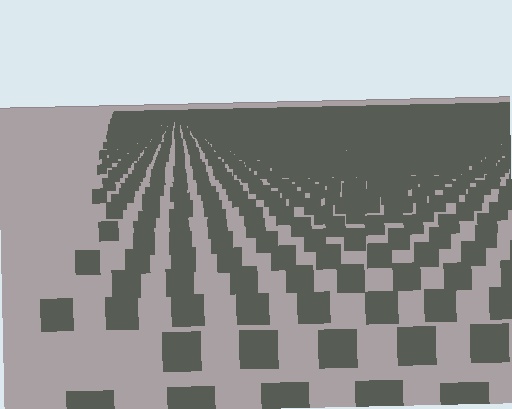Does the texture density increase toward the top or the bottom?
Density increases toward the top.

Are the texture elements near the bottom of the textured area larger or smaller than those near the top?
Larger. Near the bottom, elements are closer to the viewer and appear at a bigger on-screen size.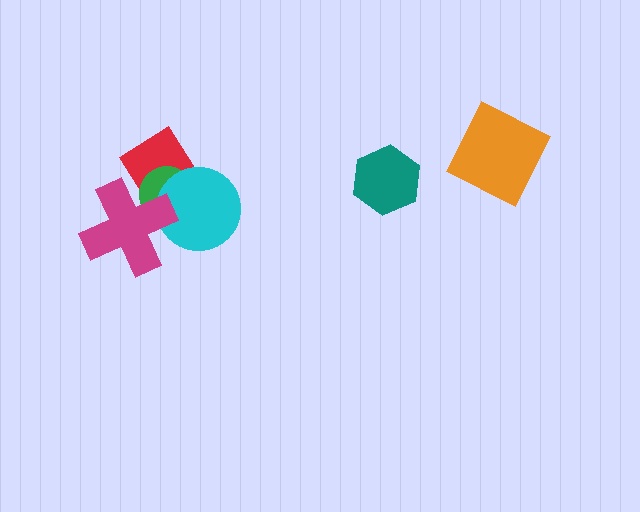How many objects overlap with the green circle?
3 objects overlap with the green circle.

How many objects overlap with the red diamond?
3 objects overlap with the red diamond.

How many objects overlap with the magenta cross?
3 objects overlap with the magenta cross.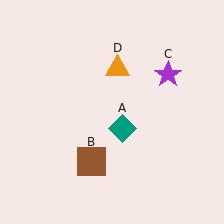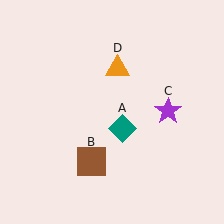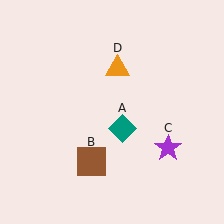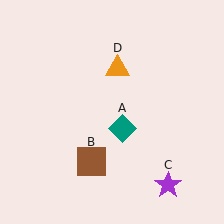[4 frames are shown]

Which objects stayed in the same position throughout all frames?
Teal diamond (object A) and brown square (object B) and orange triangle (object D) remained stationary.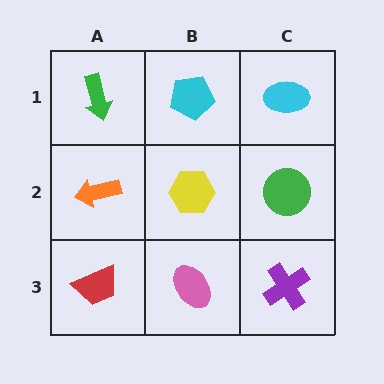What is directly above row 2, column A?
A green arrow.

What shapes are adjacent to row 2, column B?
A cyan pentagon (row 1, column B), a pink ellipse (row 3, column B), an orange arrow (row 2, column A), a green circle (row 2, column C).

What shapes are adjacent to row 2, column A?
A green arrow (row 1, column A), a red trapezoid (row 3, column A), a yellow hexagon (row 2, column B).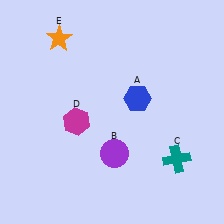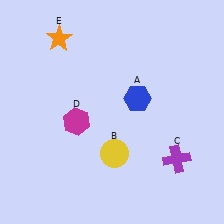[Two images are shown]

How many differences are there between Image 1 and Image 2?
There are 2 differences between the two images.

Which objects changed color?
B changed from purple to yellow. C changed from teal to purple.